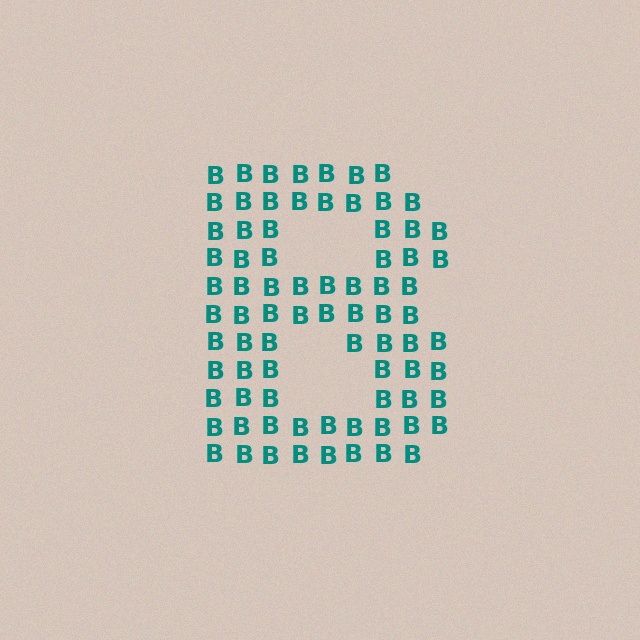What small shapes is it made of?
It is made of small letter B's.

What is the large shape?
The large shape is the letter B.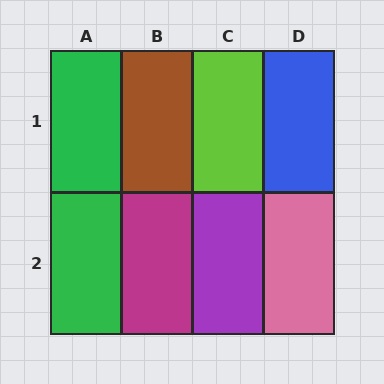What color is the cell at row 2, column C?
Purple.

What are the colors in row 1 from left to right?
Green, brown, lime, blue.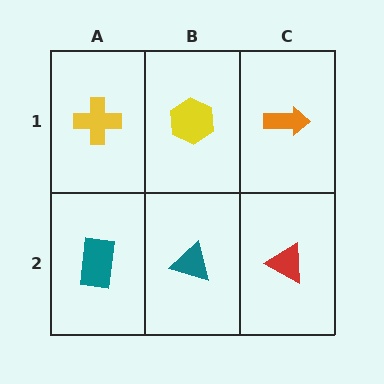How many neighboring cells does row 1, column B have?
3.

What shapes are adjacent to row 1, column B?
A teal triangle (row 2, column B), a yellow cross (row 1, column A), an orange arrow (row 1, column C).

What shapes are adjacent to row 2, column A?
A yellow cross (row 1, column A), a teal triangle (row 2, column B).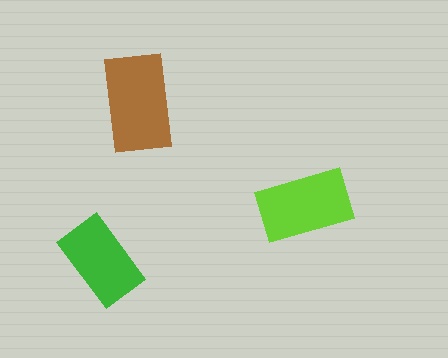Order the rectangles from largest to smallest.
the brown one, the lime one, the green one.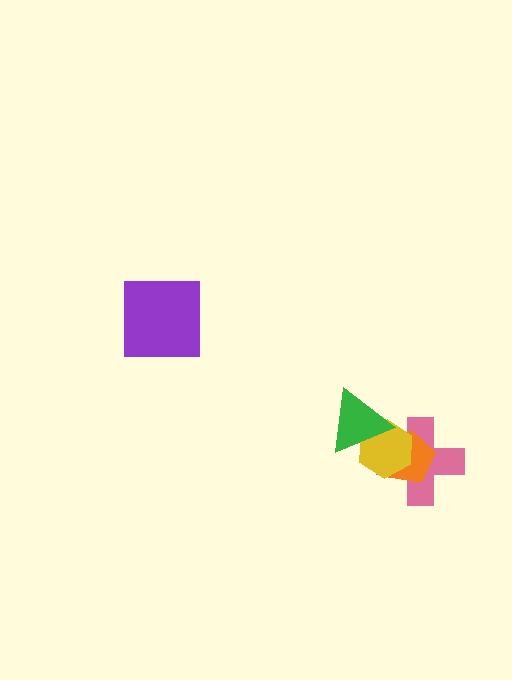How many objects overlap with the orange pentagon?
2 objects overlap with the orange pentagon.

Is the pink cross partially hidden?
Yes, it is partially covered by another shape.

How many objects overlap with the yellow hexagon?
3 objects overlap with the yellow hexagon.